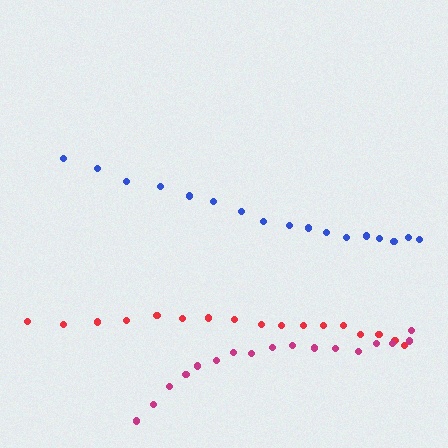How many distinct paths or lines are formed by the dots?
There are 3 distinct paths.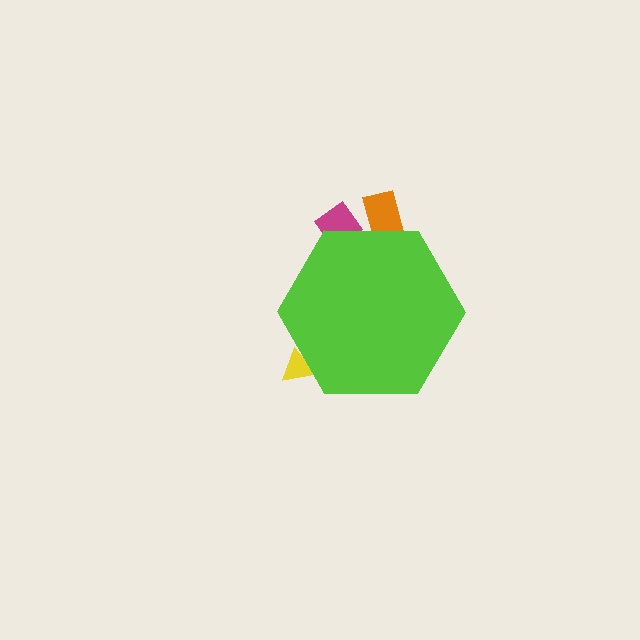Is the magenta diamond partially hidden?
Yes, the magenta diamond is partially hidden behind the lime hexagon.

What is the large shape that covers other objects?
A lime hexagon.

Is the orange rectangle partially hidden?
Yes, the orange rectangle is partially hidden behind the lime hexagon.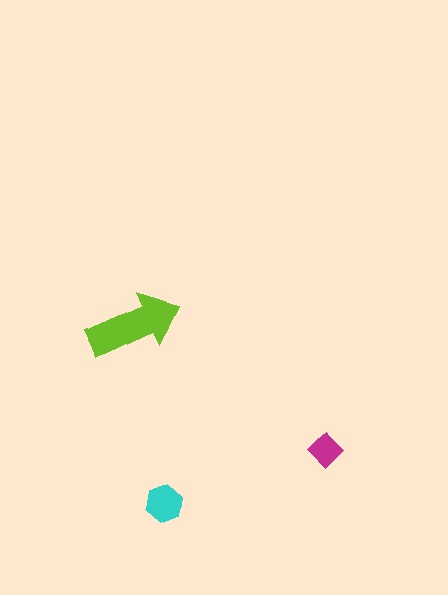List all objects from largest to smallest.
The lime arrow, the cyan hexagon, the magenta diamond.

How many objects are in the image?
There are 3 objects in the image.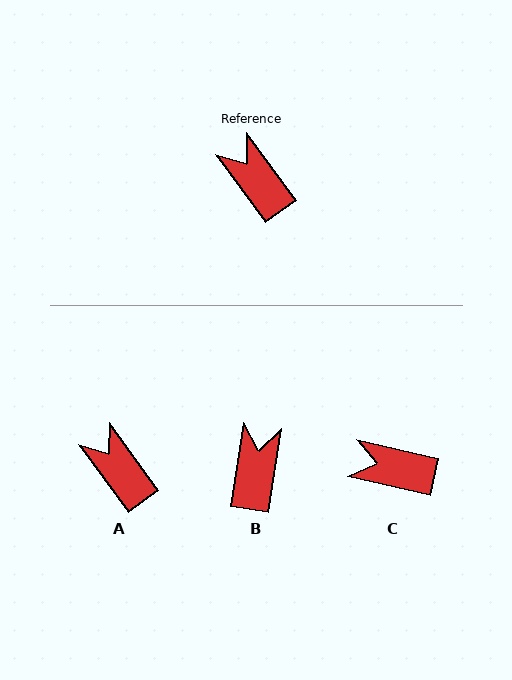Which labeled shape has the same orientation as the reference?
A.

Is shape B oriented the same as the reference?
No, it is off by about 45 degrees.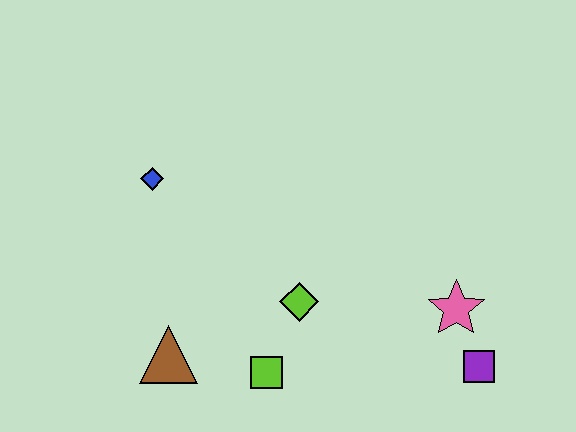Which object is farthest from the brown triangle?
The purple square is farthest from the brown triangle.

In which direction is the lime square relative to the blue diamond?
The lime square is below the blue diamond.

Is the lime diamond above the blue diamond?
No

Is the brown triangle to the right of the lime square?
No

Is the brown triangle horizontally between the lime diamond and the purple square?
No